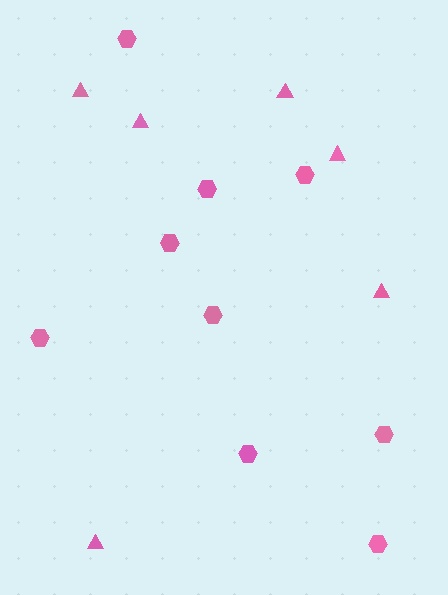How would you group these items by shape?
There are 2 groups: one group of hexagons (9) and one group of triangles (6).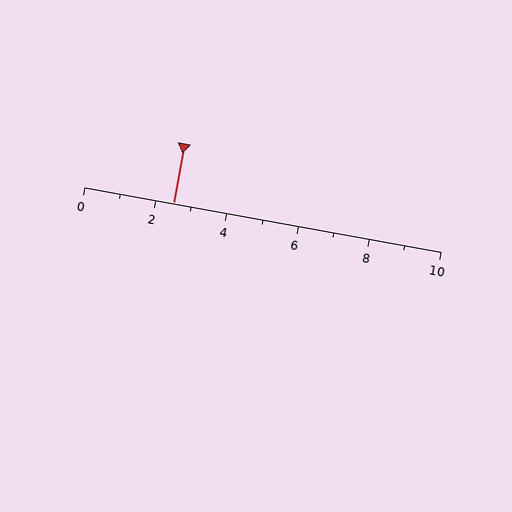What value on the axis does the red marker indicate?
The marker indicates approximately 2.5.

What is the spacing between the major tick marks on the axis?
The major ticks are spaced 2 apart.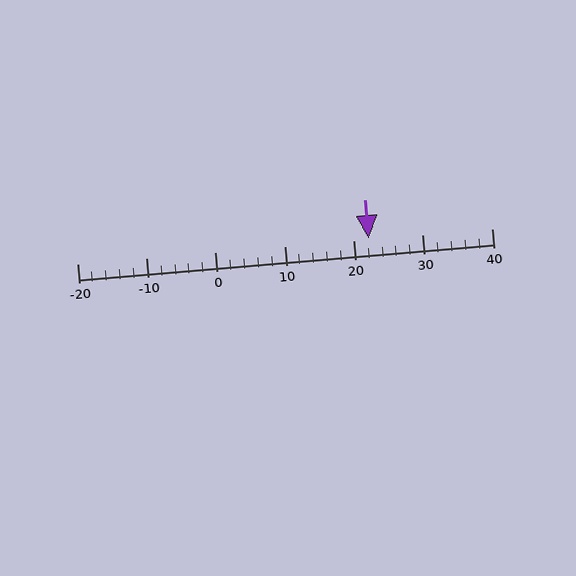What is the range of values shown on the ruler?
The ruler shows values from -20 to 40.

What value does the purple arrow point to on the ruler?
The purple arrow points to approximately 22.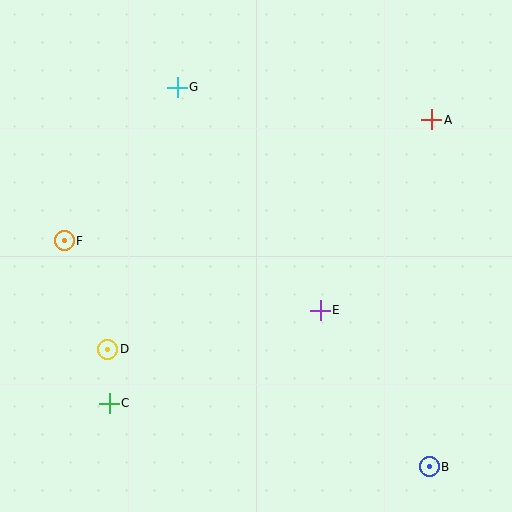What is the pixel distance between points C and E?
The distance between C and E is 230 pixels.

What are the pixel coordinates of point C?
Point C is at (109, 403).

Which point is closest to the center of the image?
Point E at (320, 310) is closest to the center.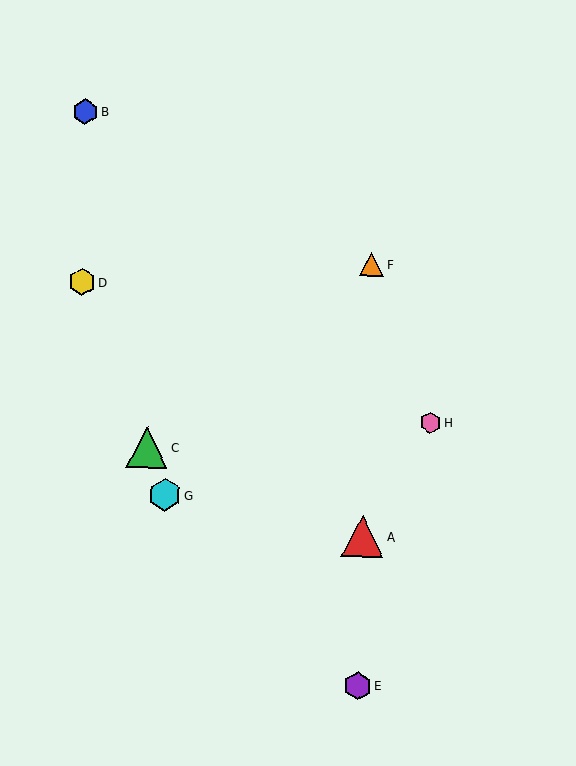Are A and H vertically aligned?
No, A is at x≈363 and H is at x≈431.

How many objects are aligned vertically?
3 objects (A, E, F) are aligned vertically.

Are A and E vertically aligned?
Yes, both are at x≈363.